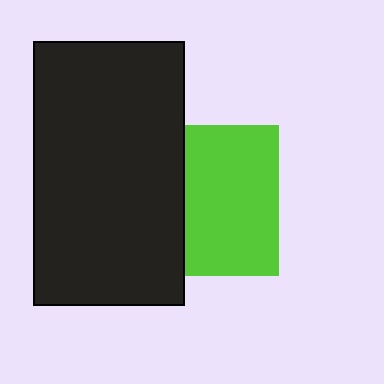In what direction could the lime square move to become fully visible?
The lime square could move right. That would shift it out from behind the black rectangle entirely.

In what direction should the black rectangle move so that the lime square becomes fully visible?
The black rectangle should move left. That is the shortest direction to clear the overlap and leave the lime square fully visible.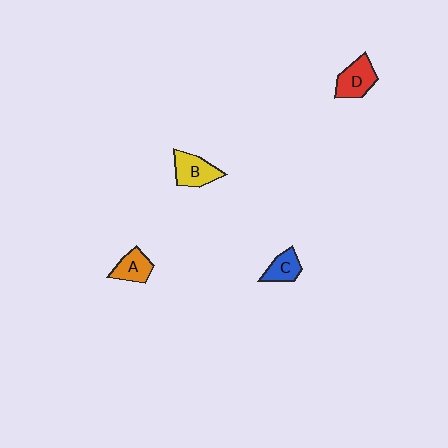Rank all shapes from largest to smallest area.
From largest to smallest: D (red), B (yellow), A (orange), C (blue).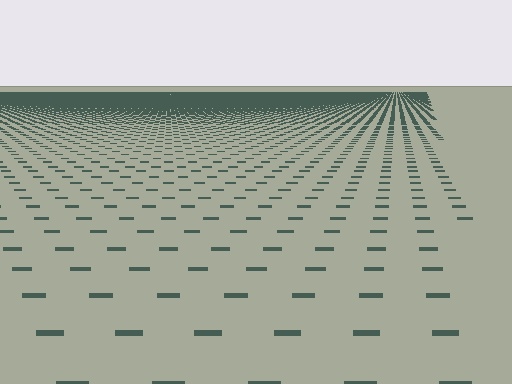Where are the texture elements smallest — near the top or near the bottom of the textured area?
Near the top.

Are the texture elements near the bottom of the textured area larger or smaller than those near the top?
Larger. Near the bottom, elements are closer to the viewer and appear at a bigger on-screen size.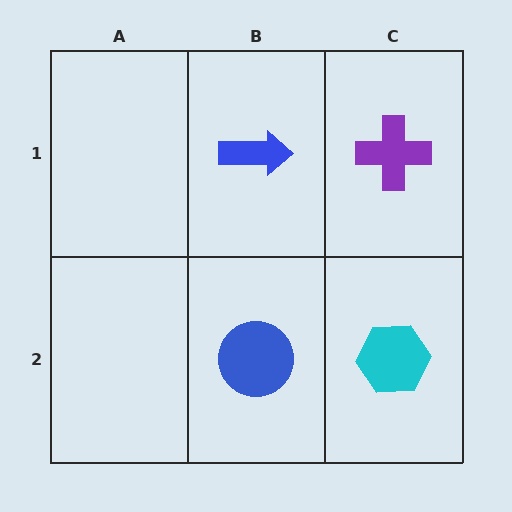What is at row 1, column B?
A blue arrow.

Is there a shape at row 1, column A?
No, that cell is empty.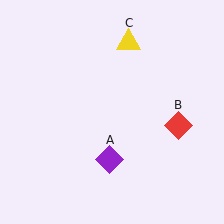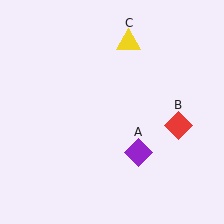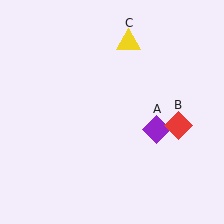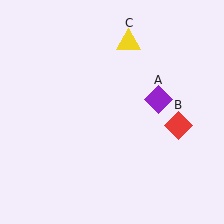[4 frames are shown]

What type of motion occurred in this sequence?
The purple diamond (object A) rotated counterclockwise around the center of the scene.